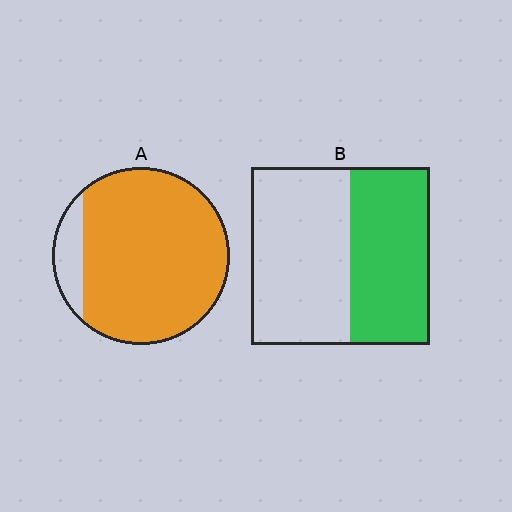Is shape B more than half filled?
No.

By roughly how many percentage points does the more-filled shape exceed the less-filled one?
By roughly 45 percentage points (A over B).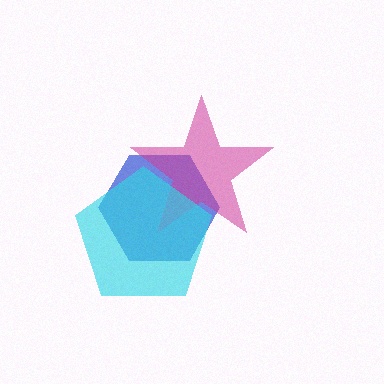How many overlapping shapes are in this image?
There are 3 overlapping shapes in the image.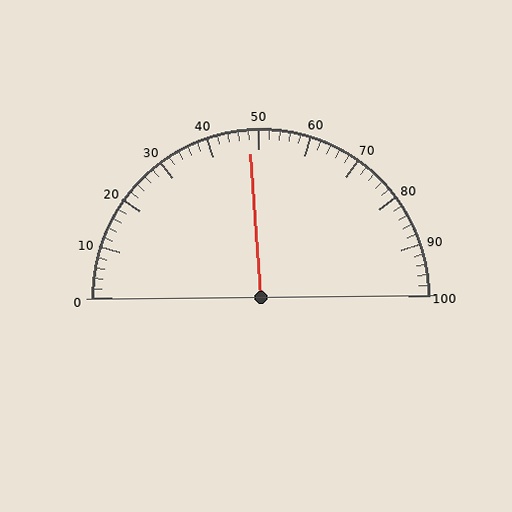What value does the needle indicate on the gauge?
The needle indicates approximately 48.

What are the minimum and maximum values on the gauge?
The gauge ranges from 0 to 100.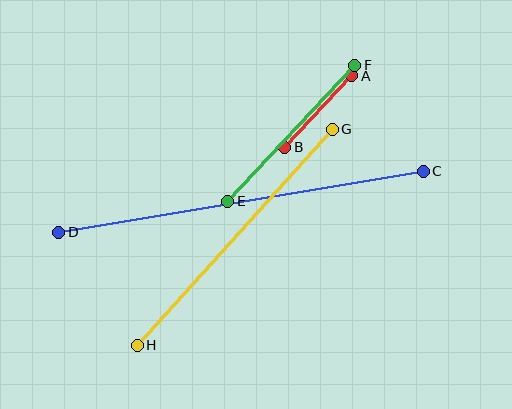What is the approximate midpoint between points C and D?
The midpoint is at approximately (241, 202) pixels.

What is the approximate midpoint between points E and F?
The midpoint is at approximately (291, 133) pixels.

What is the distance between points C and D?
The distance is approximately 370 pixels.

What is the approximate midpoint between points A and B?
The midpoint is at approximately (318, 112) pixels.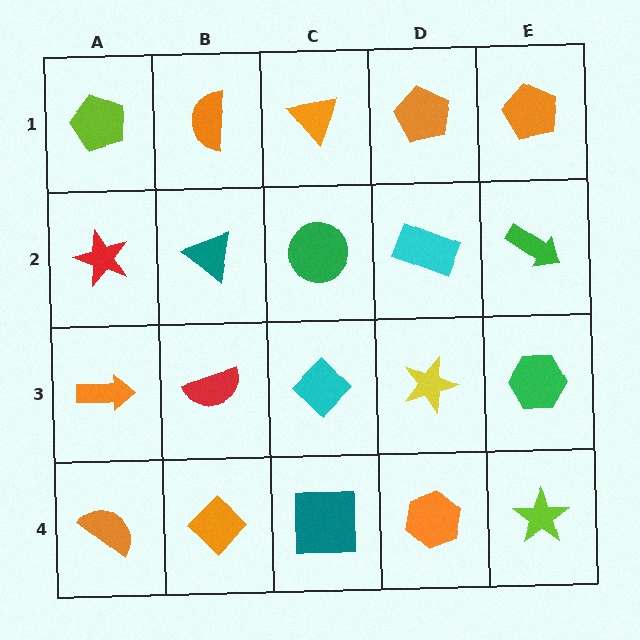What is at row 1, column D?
An orange pentagon.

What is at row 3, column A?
An orange arrow.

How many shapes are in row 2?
5 shapes.